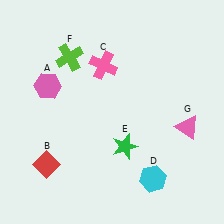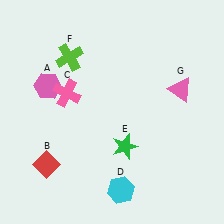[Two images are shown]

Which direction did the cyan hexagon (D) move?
The cyan hexagon (D) moved left.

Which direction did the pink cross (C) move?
The pink cross (C) moved left.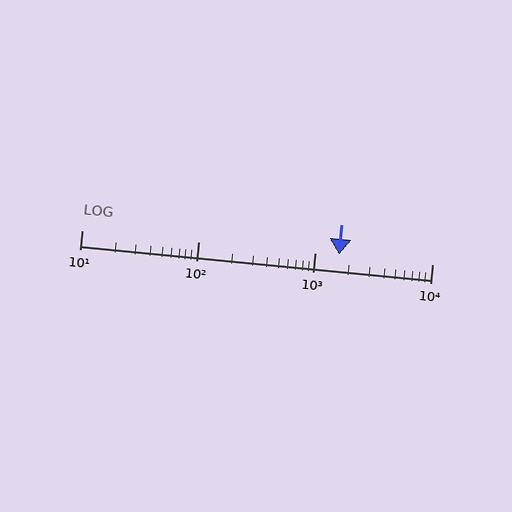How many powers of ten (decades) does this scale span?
The scale spans 3 decades, from 10 to 10000.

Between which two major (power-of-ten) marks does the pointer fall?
The pointer is between 1000 and 10000.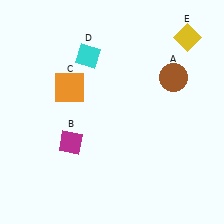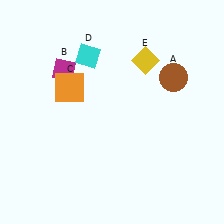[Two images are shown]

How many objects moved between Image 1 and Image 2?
2 objects moved between the two images.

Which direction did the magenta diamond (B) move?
The magenta diamond (B) moved up.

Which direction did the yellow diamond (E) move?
The yellow diamond (E) moved left.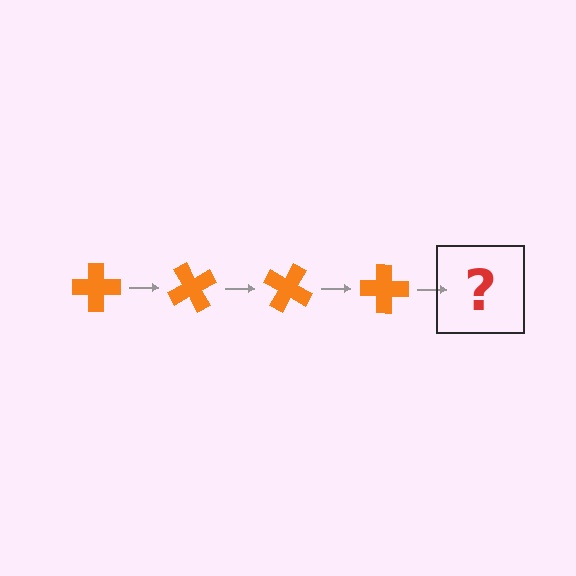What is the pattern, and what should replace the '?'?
The pattern is that the cross rotates 60 degrees each step. The '?' should be an orange cross rotated 240 degrees.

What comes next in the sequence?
The next element should be an orange cross rotated 240 degrees.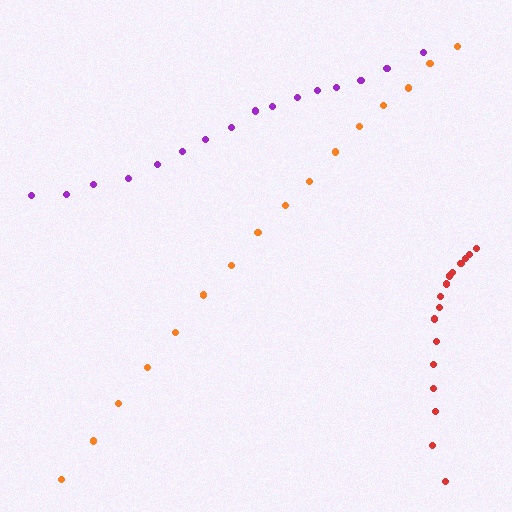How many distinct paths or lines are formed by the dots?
There are 3 distinct paths.